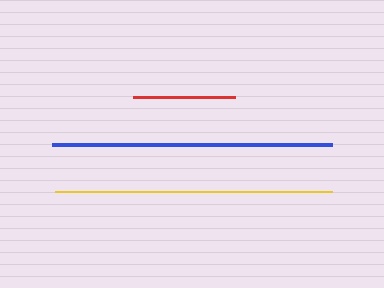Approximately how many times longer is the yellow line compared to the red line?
The yellow line is approximately 2.7 times the length of the red line.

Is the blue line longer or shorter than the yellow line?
The blue line is longer than the yellow line.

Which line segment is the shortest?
The red line is the shortest at approximately 103 pixels.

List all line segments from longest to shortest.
From longest to shortest: blue, yellow, red.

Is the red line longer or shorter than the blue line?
The blue line is longer than the red line.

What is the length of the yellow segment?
The yellow segment is approximately 277 pixels long.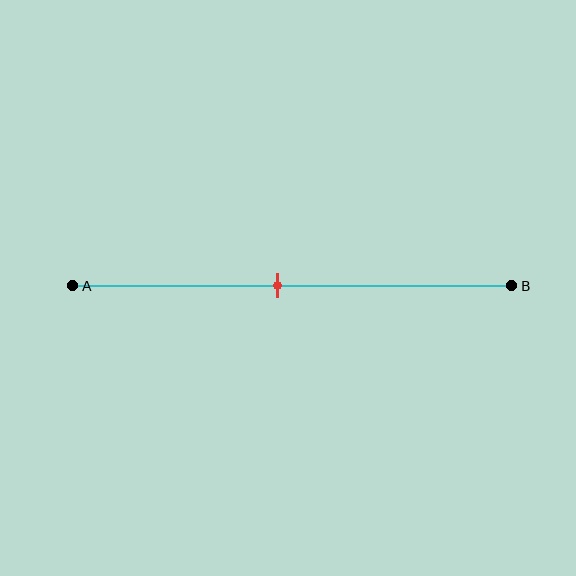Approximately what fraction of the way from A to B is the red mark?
The red mark is approximately 45% of the way from A to B.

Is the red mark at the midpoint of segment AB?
No, the mark is at about 45% from A, not at the 50% midpoint.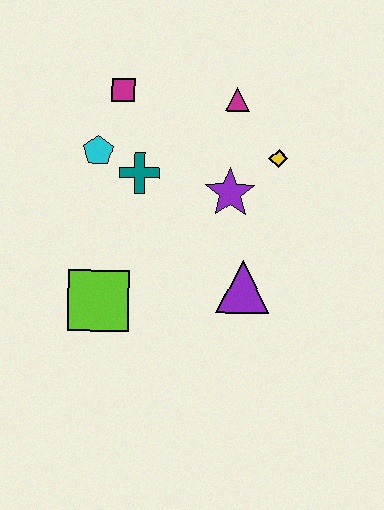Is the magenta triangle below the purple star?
No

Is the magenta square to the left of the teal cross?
Yes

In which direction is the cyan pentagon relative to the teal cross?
The cyan pentagon is to the left of the teal cross.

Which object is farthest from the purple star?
The lime square is farthest from the purple star.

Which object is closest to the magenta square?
The cyan pentagon is closest to the magenta square.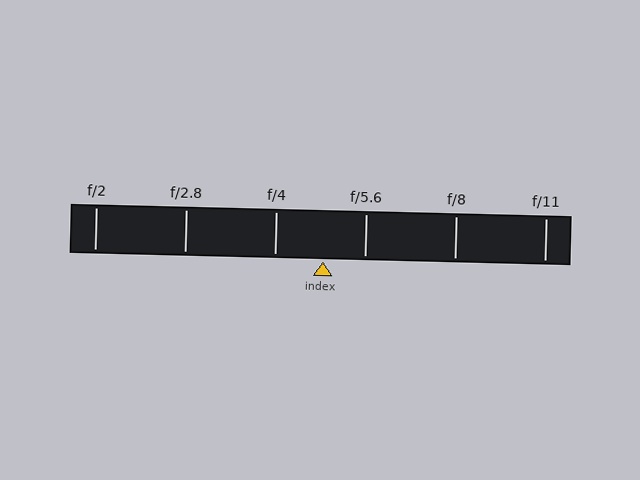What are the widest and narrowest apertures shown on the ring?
The widest aperture shown is f/2 and the narrowest is f/11.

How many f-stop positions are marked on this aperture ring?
There are 6 f-stop positions marked.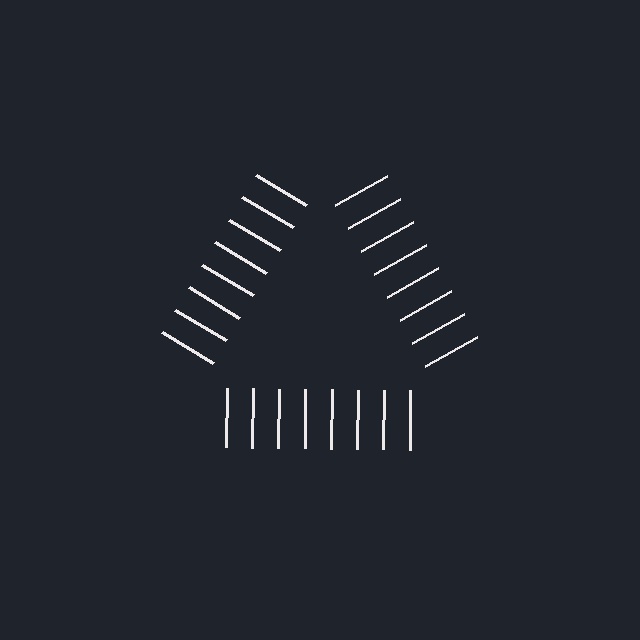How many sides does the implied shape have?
3 sides — the line-ends trace a triangle.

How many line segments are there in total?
24 — 8 along each of the 3 edges.